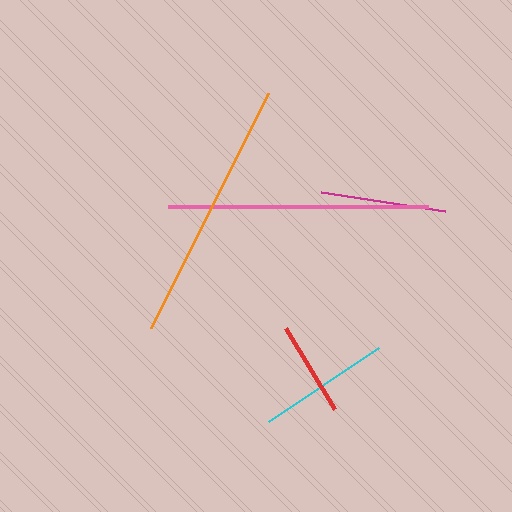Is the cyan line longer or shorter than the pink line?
The pink line is longer than the cyan line.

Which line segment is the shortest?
The red line is the shortest at approximately 95 pixels.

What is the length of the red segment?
The red segment is approximately 95 pixels long.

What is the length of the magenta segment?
The magenta segment is approximately 126 pixels long.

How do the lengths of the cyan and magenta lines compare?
The cyan and magenta lines are approximately the same length.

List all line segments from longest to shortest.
From longest to shortest: orange, pink, cyan, magenta, red.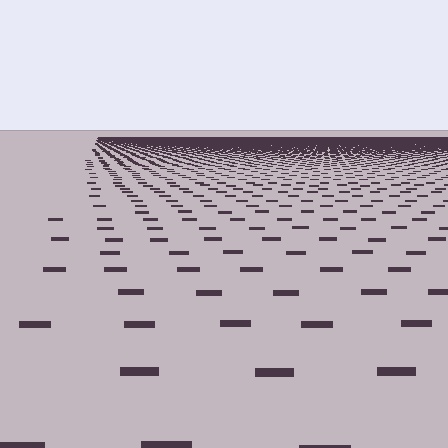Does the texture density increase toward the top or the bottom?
Density increases toward the top.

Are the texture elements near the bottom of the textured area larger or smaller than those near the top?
Larger. Near the bottom, elements are closer to the viewer and appear at a bigger on-screen size.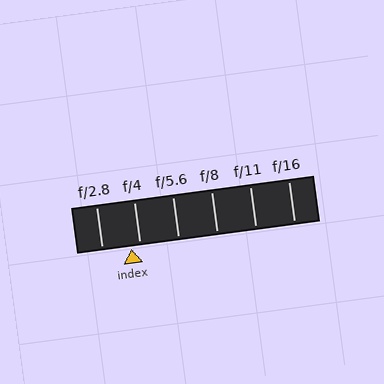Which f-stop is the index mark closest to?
The index mark is closest to f/4.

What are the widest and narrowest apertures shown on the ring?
The widest aperture shown is f/2.8 and the narrowest is f/16.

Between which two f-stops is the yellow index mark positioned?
The index mark is between f/2.8 and f/4.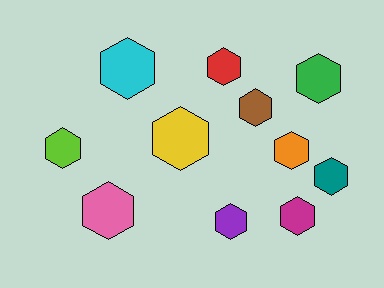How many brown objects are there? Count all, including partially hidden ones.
There is 1 brown object.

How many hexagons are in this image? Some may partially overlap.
There are 11 hexagons.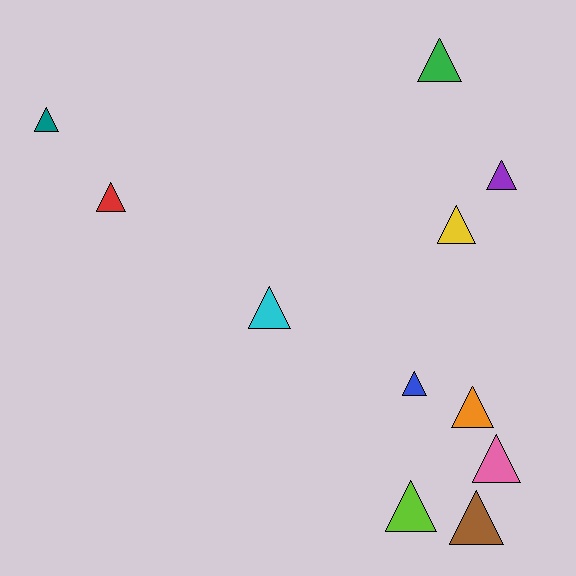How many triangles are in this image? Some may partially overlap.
There are 11 triangles.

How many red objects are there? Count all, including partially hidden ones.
There is 1 red object.